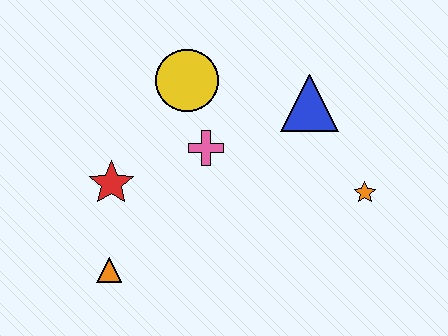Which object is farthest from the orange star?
The orange triangle is farthest from the orange star.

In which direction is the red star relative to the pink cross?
The red star is to the left of the pink cross.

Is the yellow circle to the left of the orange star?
Yes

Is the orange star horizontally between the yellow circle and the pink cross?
No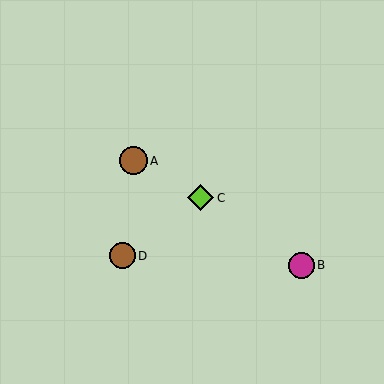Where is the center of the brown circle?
The center of the brown circle is at (133, 161).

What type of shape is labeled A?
Shape A is a brown circle.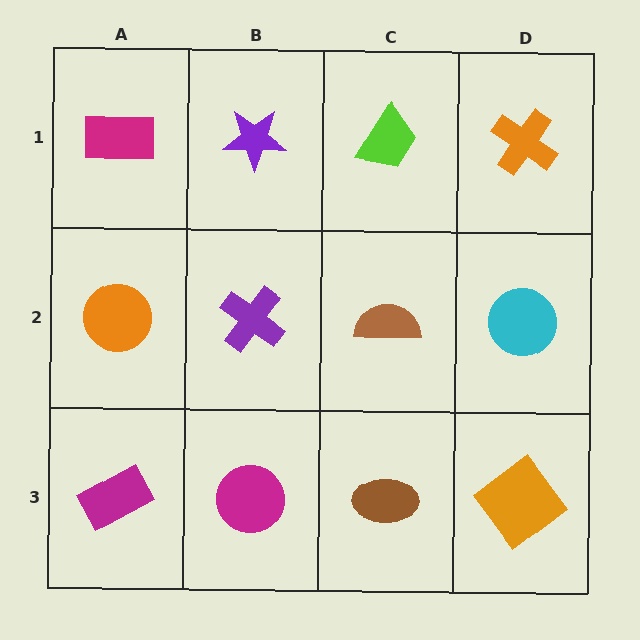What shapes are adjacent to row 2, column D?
An orange cross (row 1, column D), an orange diamond (row 3, column D), a brown semicircle (row 2, column C).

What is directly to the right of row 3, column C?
An orange diamond.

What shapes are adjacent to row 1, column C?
A brown semicircle (row 2, column C), a purple star (row 1, column B), an orange cross (row 1, column D).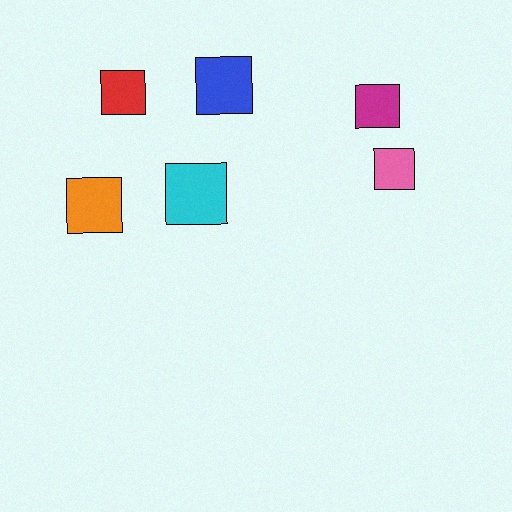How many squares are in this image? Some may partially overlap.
There are 6 squares.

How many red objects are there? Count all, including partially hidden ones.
There is 1 red object.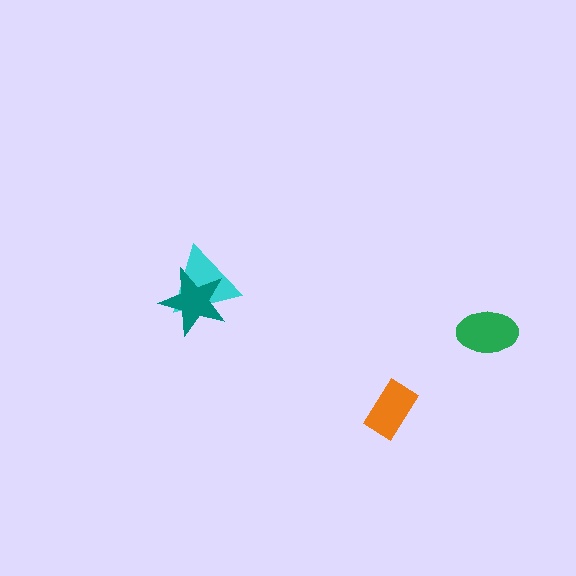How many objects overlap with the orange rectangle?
0 objects overlap with the orange rectangle.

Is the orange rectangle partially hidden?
No, no other shape covers it.